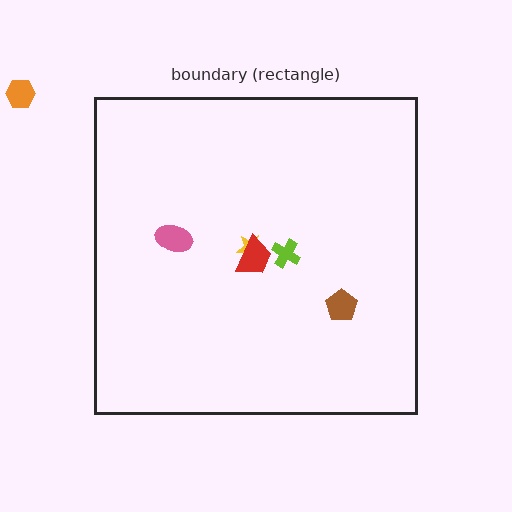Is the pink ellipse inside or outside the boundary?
Inside.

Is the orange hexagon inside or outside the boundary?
Outside.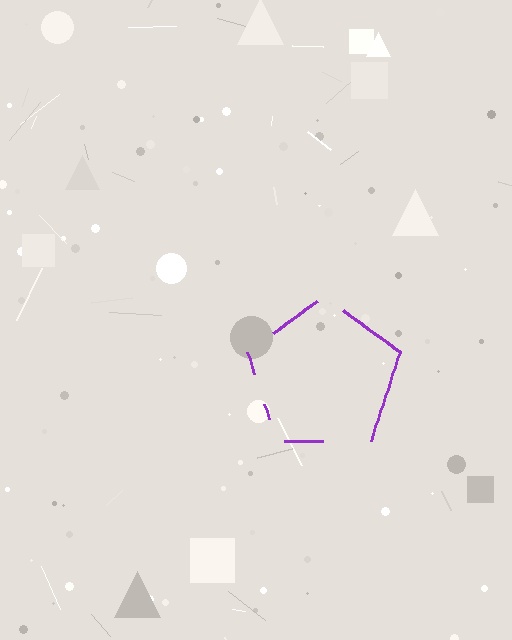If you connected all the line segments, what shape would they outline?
They would outline a pentagon.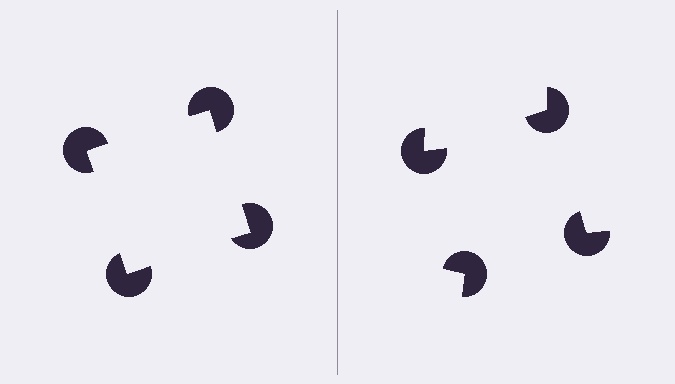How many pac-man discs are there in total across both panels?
8 — 4 on each side.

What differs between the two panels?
The pac-man discs are positioned identically on both sides; only the wedge orientations differ. On the left they align to a square; on the right they are misaligned.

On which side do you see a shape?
An illusory square appears on the left side. On the right side the wedge cuts are rotated, so no coherent shape forms.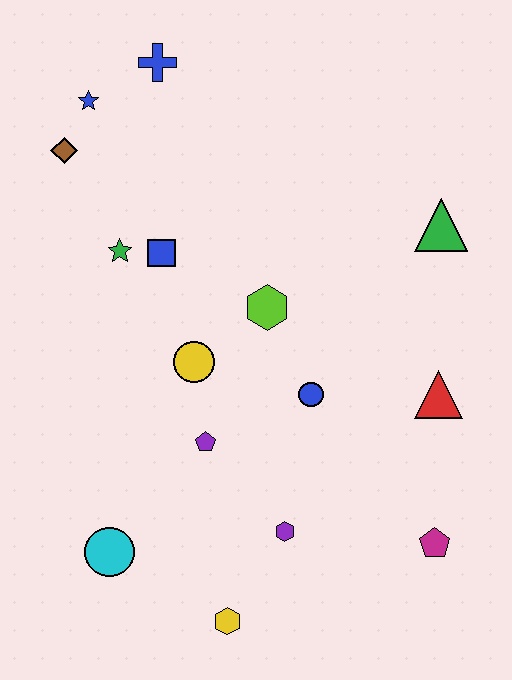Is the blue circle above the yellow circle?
No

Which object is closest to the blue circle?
The lime hexagon is closest to the blue circle.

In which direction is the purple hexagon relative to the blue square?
The purple hexagon is below the blue square.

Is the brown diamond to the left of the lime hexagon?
Yes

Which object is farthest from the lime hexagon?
The yellow hexagon is farthest from the lime hexagon.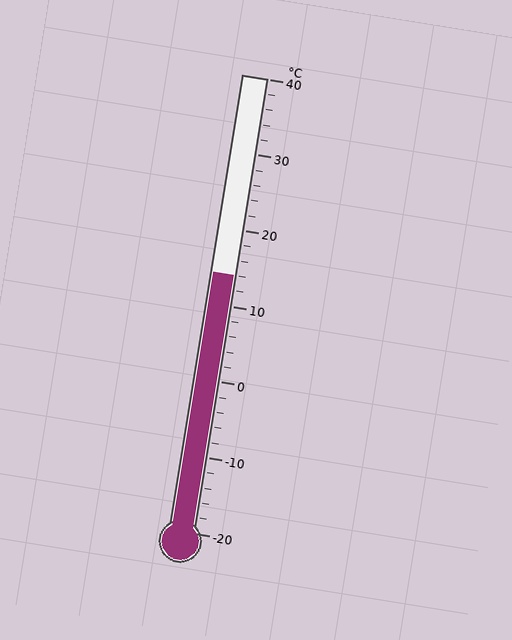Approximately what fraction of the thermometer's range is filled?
The thermometer is filled to approximately 55% of its range.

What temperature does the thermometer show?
The thermometer shows approximately 14°C.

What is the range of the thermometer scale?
The thermometer scale ranges from -20°C to 40°C.